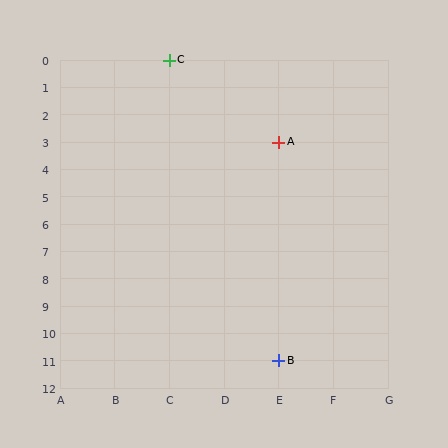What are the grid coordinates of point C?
Point C is at grid coordinates (C, 0).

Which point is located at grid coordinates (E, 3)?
Point A is at (E, 3).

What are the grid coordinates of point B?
Point B is at grid coordinates (E, 11).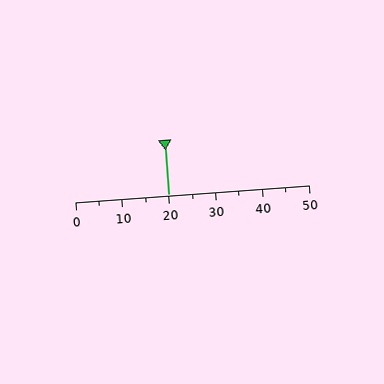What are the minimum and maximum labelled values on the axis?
The axis runs from 0 to 50.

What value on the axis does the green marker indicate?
The marker indicates approximately 20.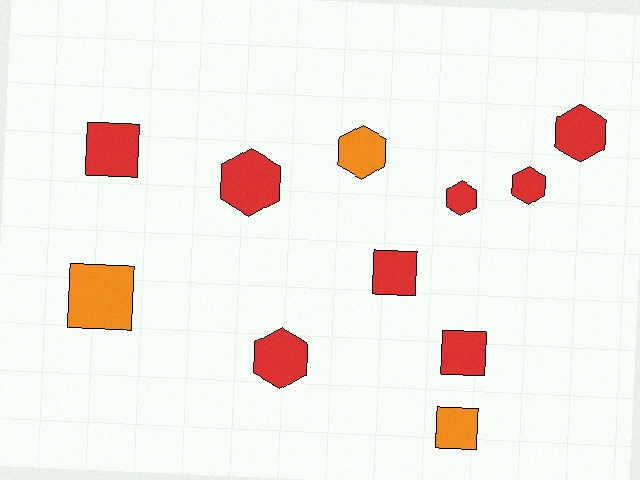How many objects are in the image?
There are 11 objects.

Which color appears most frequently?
Red, with 8 objects.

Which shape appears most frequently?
Hexagon, with 6 objects.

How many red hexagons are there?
There are 5 red hexagons.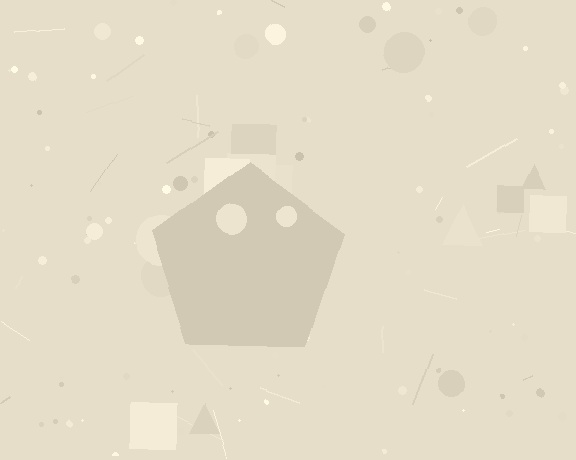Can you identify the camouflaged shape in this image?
The camouflaged shape is a pentagon.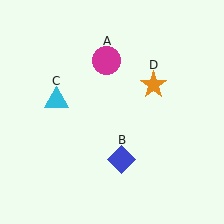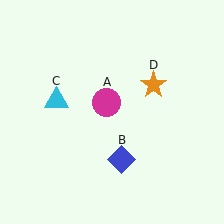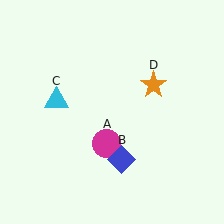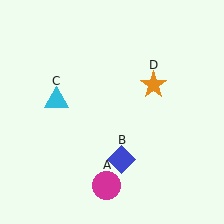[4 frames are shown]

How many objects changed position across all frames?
1 object changed position: magenta circle (object A).